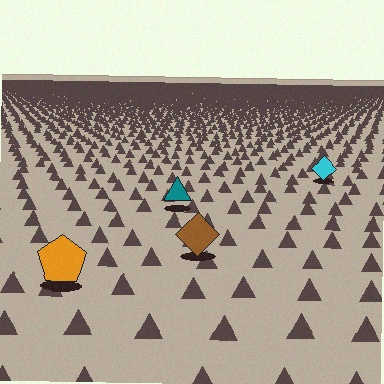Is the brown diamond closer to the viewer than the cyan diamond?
Yes. The brown diamond is closer — you can tell from the texture gradient: the ground texture is coarser near it.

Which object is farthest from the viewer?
The cyan diamond is farthest from the viewer. It appears smaller and the ground texture around it is denser.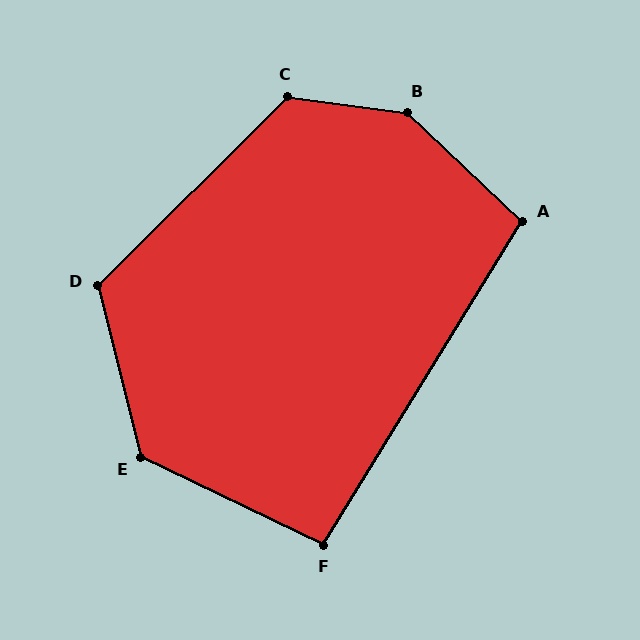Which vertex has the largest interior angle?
B, at approximately 144 degrees.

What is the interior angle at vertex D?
Approximately 120 degrees (obtuse).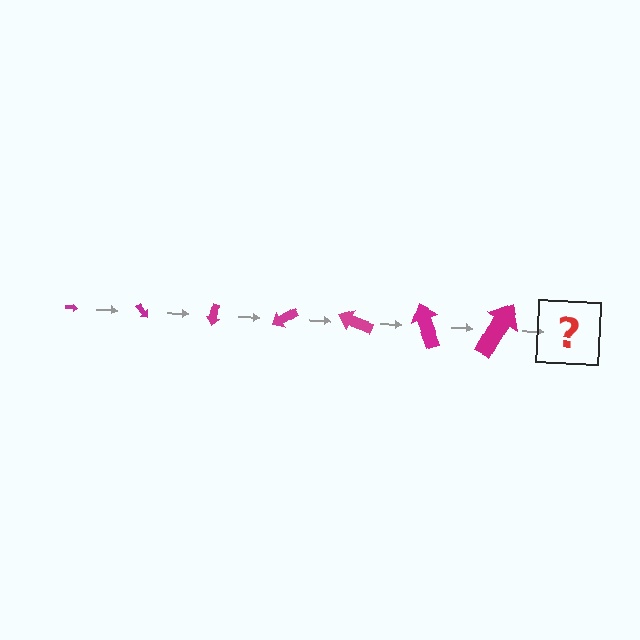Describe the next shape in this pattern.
It should be an arrow, larger than the previous one and rotated 350 degrees from the start.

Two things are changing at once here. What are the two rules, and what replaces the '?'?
The two rules are that the arrow grows larger each step and it rotates 50 degrees each step. The '?' should be an arrow, larger than the previous one and rotated 350 degrees from the start.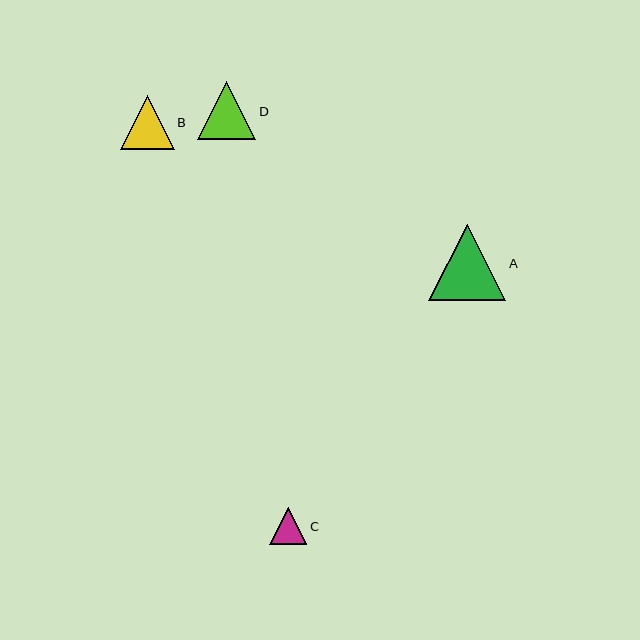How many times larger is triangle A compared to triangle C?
Triangle A is approximately 2.0 times the size of triangle C.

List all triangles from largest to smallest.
From largest to smallest: A, D, B, C.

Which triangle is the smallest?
Triangle C is the smallest with a size of approximately 38 pixels.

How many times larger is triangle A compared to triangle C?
Triangle A is approximately 2.0 times the size of triangle C.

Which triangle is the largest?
Triangle A is the largest with a size of approximately 77 pixels.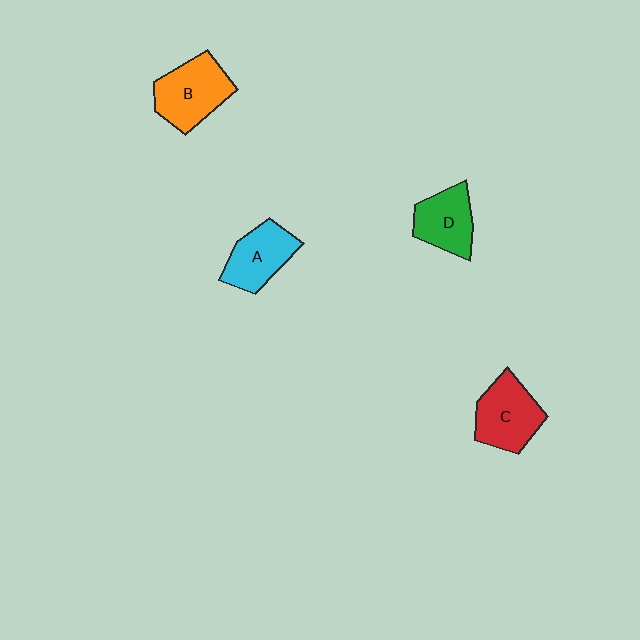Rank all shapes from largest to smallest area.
From largest to smallest: B (orange), C (red), A (cyan), D (green).